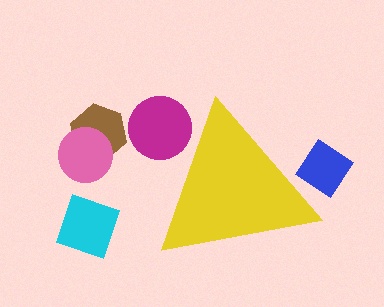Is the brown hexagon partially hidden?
No, the brown hexagon is fully visible.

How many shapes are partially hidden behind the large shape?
2 shapes are partially hidden.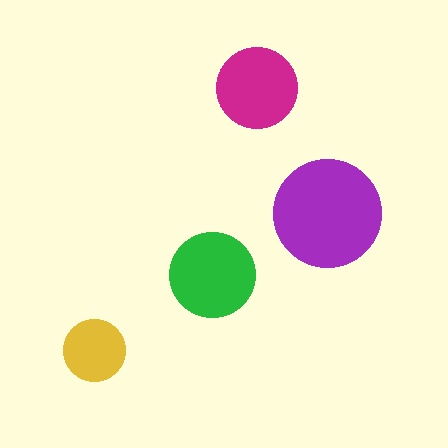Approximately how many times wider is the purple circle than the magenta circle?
About 1.5 times wider.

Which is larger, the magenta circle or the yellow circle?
The magenta one.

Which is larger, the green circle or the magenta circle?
The green one.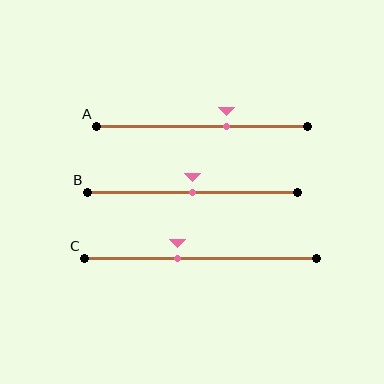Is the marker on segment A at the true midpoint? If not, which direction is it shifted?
No, the marker on segment A is shifted to the right by about 11% of the segment length.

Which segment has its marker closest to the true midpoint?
Segment B has its marker closest to the true midpoint.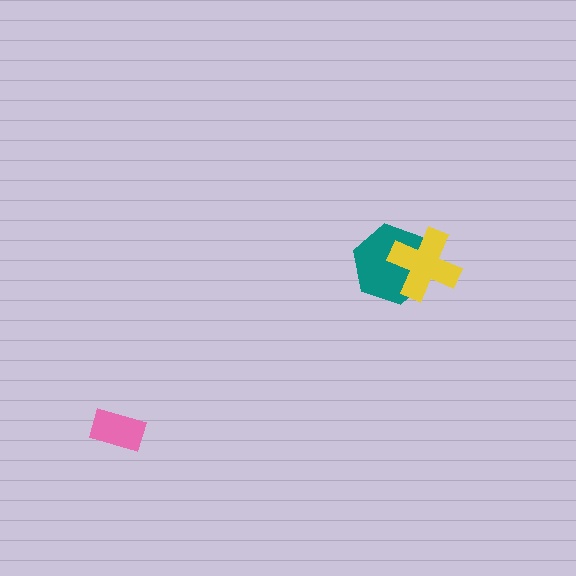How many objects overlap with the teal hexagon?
1 object overlaps with the teal hexagon.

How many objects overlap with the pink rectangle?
0 objects overlap with the pink rectangle.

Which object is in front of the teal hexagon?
The yellow cross is in front of the teal hexagon.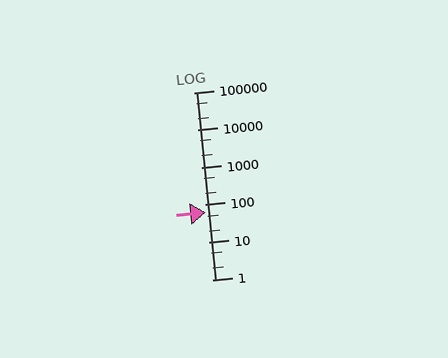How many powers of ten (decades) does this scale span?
The scale spans 5 decades, from 1 to 100000.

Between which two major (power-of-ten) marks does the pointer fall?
The pointer is between 10 and 100.